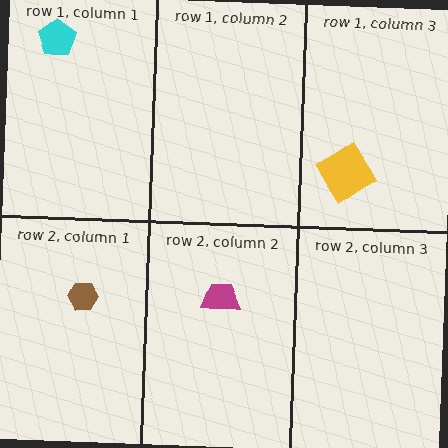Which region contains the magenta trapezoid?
The row 2, column 2 region.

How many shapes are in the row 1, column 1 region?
1.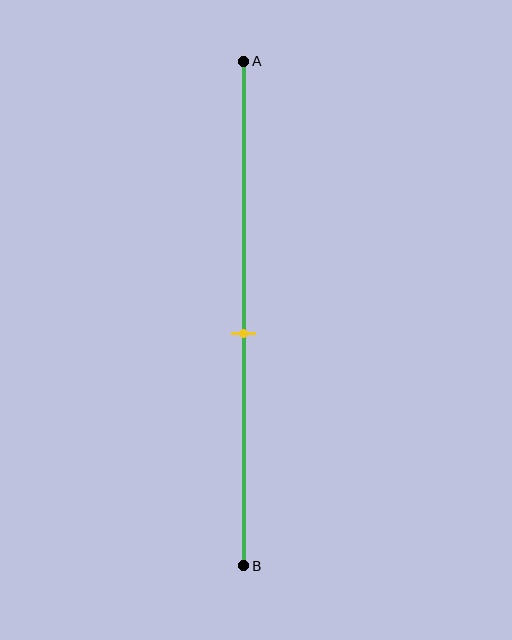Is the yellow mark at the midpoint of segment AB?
No, the mark is at about 55% from A, not at the 50% midpoint.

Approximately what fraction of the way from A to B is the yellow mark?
The yellow mark is approximately 55% of the way from A to B.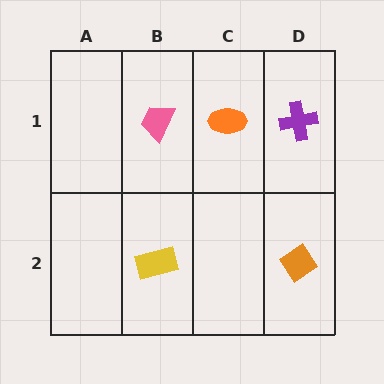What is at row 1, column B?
A pink trapezoid.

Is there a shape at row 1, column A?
No, that cell is empty.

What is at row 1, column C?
An orange ellipse.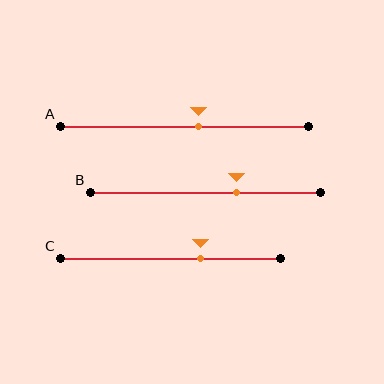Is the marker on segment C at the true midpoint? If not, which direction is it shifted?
No, the marker on segment C is shifted to the right by about 14% of the segment length.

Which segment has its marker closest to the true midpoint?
Segment A has its marker closest to the true midpoint.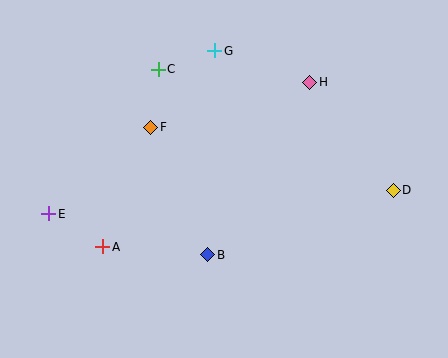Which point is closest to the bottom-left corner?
Point A is closest to the bottom-left corner.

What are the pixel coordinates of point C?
Point C is at (158, 69).